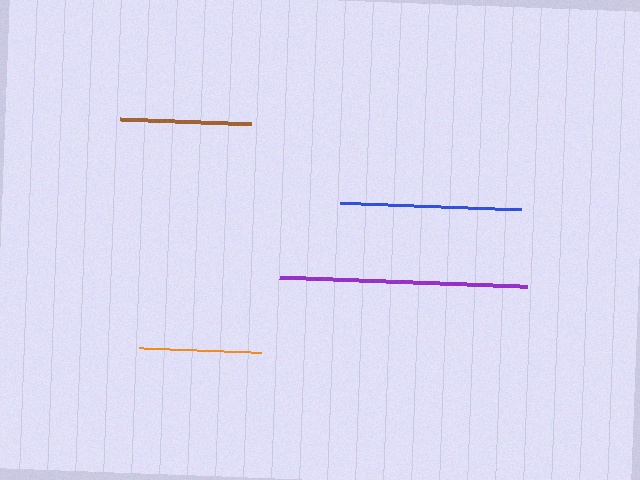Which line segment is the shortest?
The orange line is the shortest at approximately 122 pixels.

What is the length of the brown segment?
The brown segment is approximately 130 pixels long.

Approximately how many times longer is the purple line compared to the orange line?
The purple line is approximately 2.0 times the length of the orange line.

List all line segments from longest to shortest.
From longest to shortest: purple, blue, brown, orange.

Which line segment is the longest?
The purple line is the longest at approximately 248 pixels.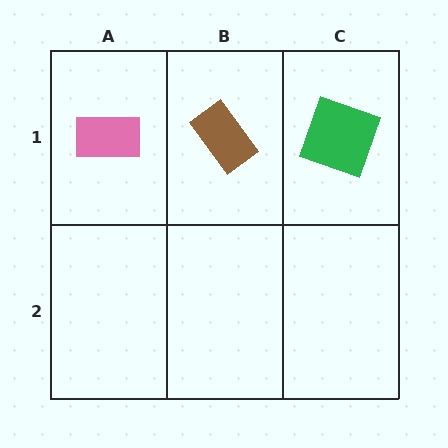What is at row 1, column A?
A pink rectangle.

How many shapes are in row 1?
3 shapes.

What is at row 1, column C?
A green square.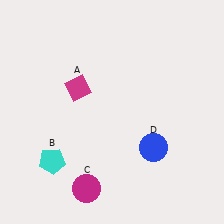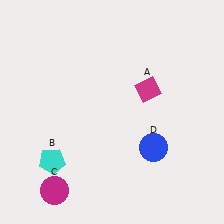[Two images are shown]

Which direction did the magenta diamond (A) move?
The magenta diamond (A) moved right.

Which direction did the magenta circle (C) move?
The magenta circle (C) moved left.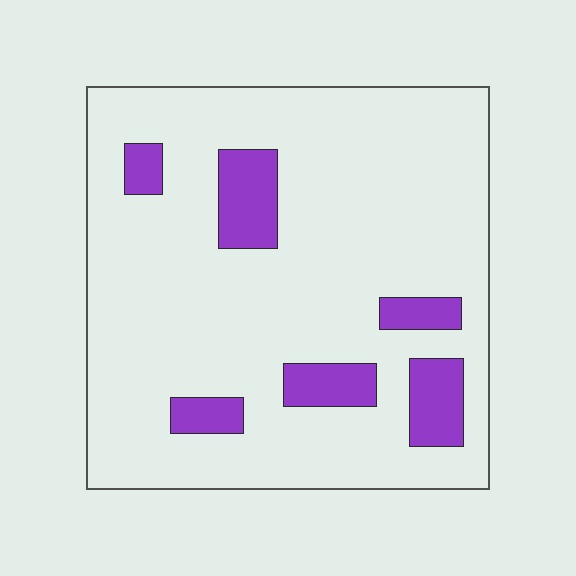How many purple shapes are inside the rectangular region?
6.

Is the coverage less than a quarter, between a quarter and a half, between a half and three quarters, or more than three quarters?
Less than a quarter.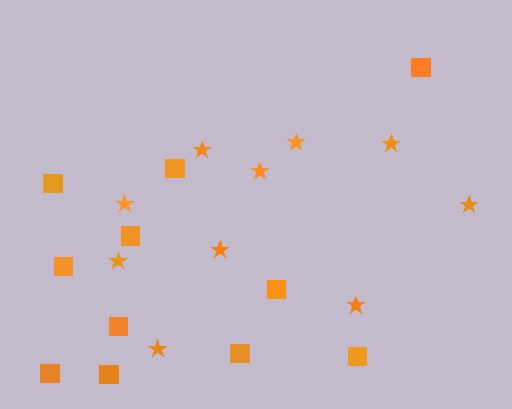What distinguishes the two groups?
There are 2 groups: one group of stars (10) and one group of squares (11).